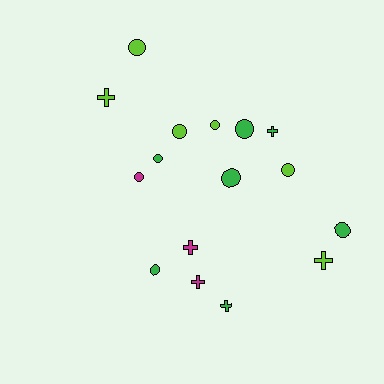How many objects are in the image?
There are 16 objects.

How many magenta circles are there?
There is 1 magenta circle.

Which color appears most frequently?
Green, with 7 objects.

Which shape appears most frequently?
Circle, with 10 objects.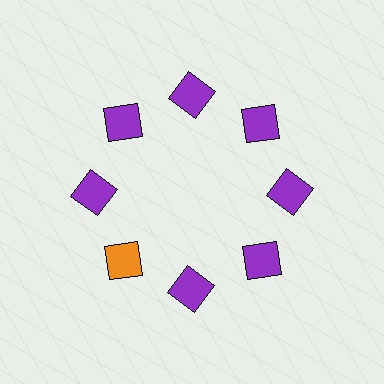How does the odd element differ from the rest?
It has a different color: orange instead of purple.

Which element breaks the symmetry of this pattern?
The orange square at roughly the 8 o'clock position breaks the symmetry. All other shapes are purple squares.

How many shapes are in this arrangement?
There are 8 shapes arranged in a ring pattern.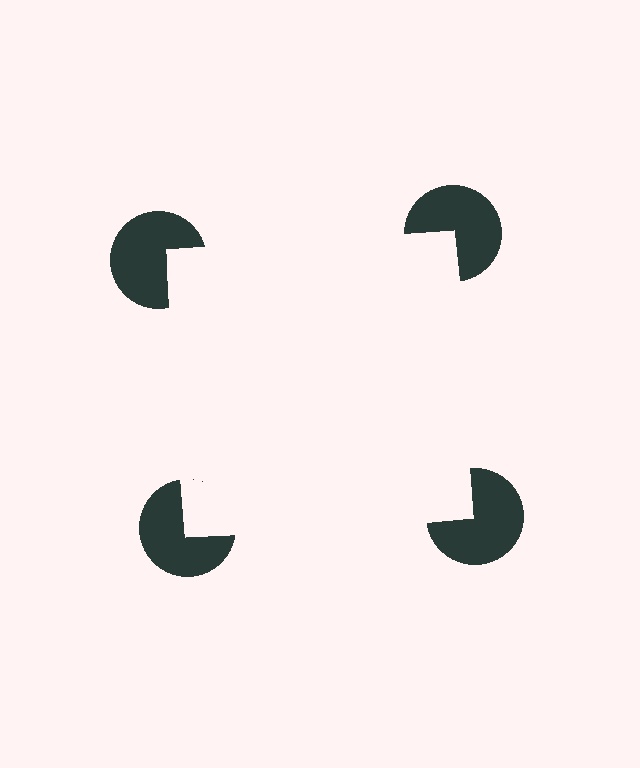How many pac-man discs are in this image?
There are 4 — one at each vertex of the illusory square.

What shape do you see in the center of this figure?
An illusory square — its edges are inferred from the aligned wedge cuts in the pac-man discs, not physically drawn.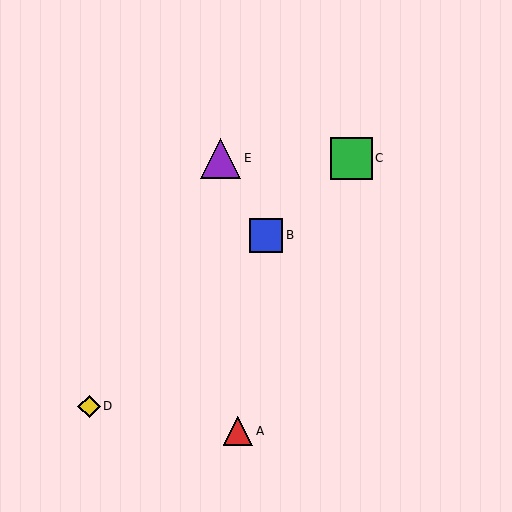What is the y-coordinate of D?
Object D is at y≈406.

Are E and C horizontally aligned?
Yes, both are at y≈158.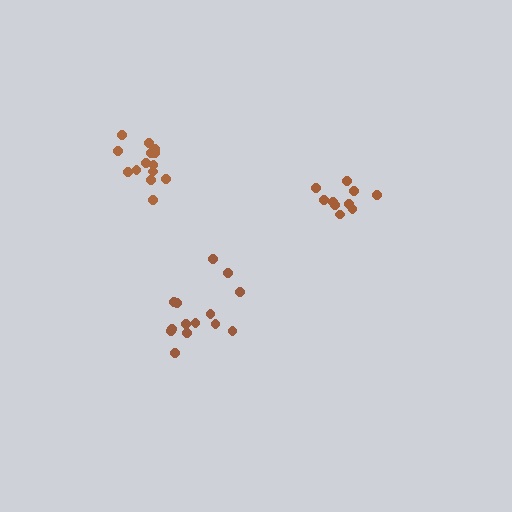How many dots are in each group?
Group 1: 10 dots, Group 2: 14 dots, Group 3: 14 dots (38 total).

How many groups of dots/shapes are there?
There are 3 groups.